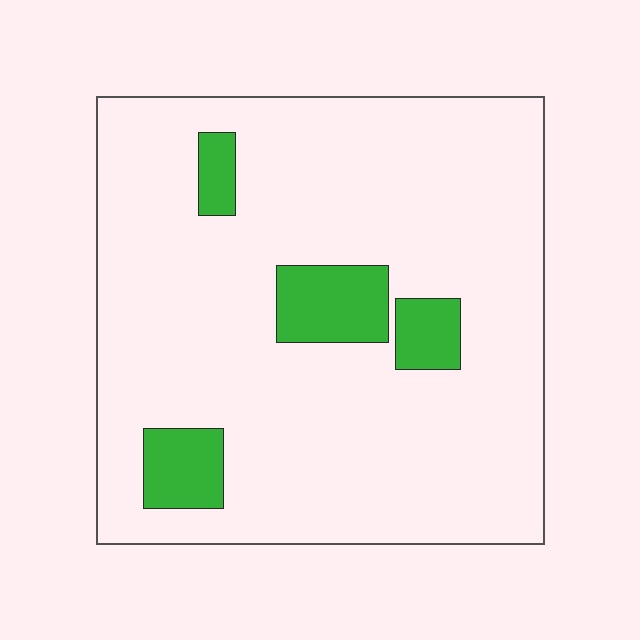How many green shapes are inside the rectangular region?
4.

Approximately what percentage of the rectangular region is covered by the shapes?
Approximately 10%.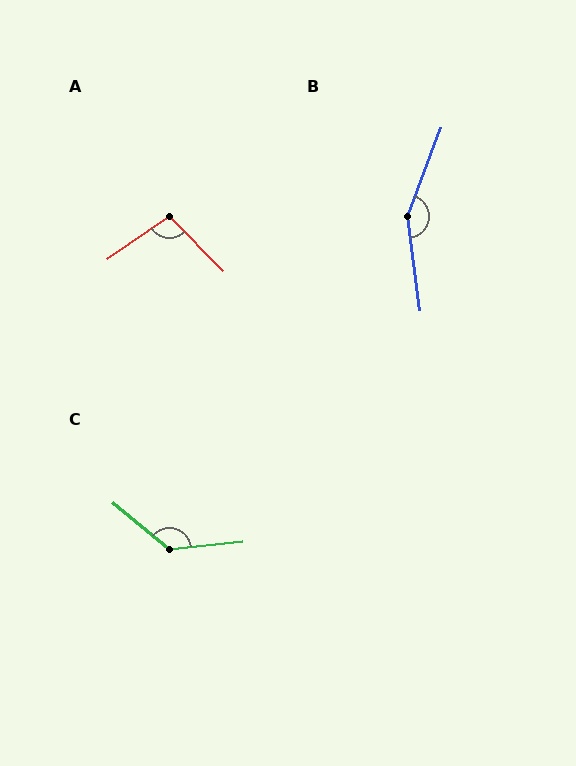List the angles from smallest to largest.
A (100°), C (134°), B (152°).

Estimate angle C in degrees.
Approximately 134 degrees.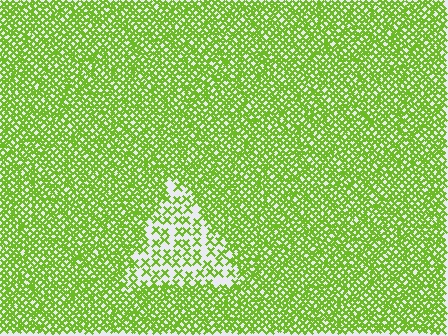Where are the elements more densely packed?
The elements are more densely packed outside the triangle boundary.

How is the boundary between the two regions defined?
The boundary is defined by a change in element density (approximately 2.6x ratio). All elements are the same color, size, and shape.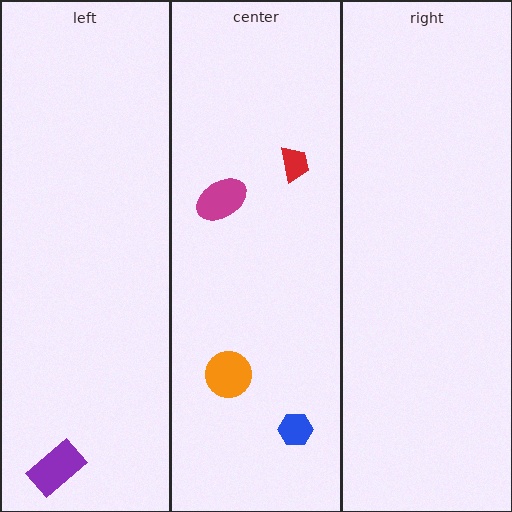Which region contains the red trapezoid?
The center region.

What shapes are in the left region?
The purple rectangle.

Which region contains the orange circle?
The center region.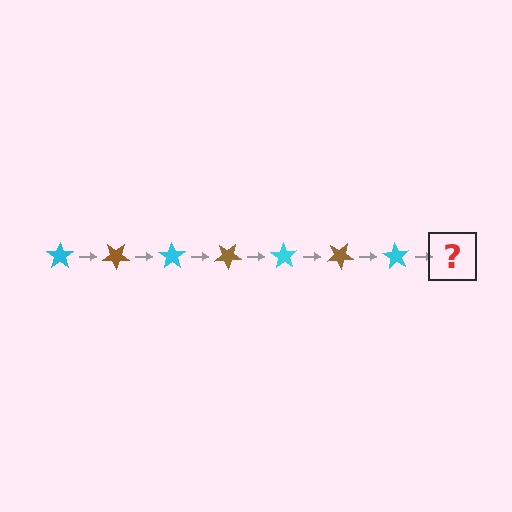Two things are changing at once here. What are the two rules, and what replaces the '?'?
The two rules are that it rotates 35 degrees each step and the color cycles through cyan and brown. The '?' should be a brown star, rotated 245 degrees from the start.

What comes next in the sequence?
The next element should be a brown star, rotated 245 degrees from the start.